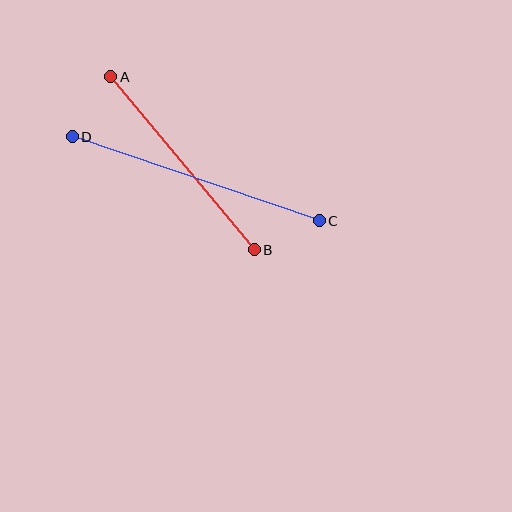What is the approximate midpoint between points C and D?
The midpoint is at approximately (196, 179) pixels.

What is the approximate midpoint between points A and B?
The midpoint is at approximately (182, 163) pixels.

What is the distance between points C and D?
The distance is approximately 261 pixels.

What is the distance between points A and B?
The distance is approximately 225 pixels.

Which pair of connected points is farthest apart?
Points C and D are farthest apart.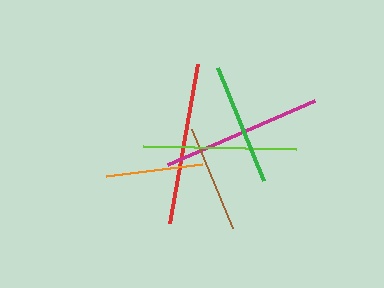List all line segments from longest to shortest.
From longest to shortest: red, magenta, lime, green, brown, orange.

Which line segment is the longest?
The red line is the longest at approximately 161 pixels.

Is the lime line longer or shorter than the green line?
The lime line is longer than the green line.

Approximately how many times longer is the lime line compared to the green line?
The lime line is approximately 1.3 times the length of the green line.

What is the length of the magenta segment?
The magenta segment is approximately 160 pixels long.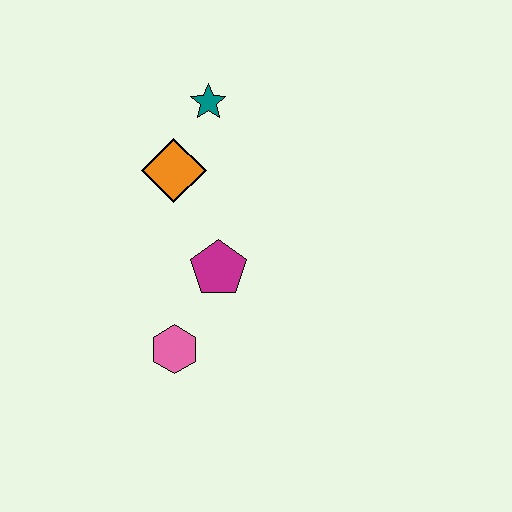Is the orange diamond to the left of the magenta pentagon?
Yes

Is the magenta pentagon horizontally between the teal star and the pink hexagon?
No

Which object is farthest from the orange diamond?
The pink hexagon is farthest from the orange diamond.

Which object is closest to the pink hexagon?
The magenta pentagon is closest to the pink hexagon.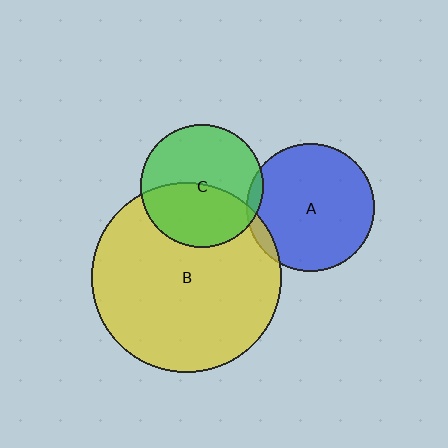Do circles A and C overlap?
Yes.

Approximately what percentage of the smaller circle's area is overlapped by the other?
Approximately 5%.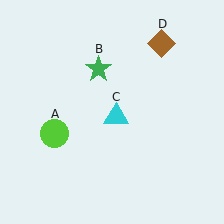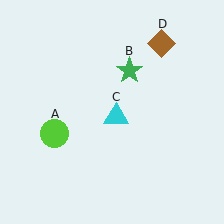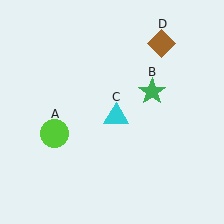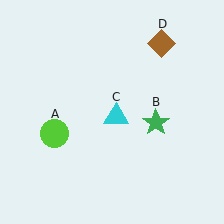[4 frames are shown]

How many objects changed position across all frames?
1 object changed position: green star (object B).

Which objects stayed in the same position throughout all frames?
Lime circle (object A) and cyan triangle (object C) and brown diamond (object D) remained stationary.